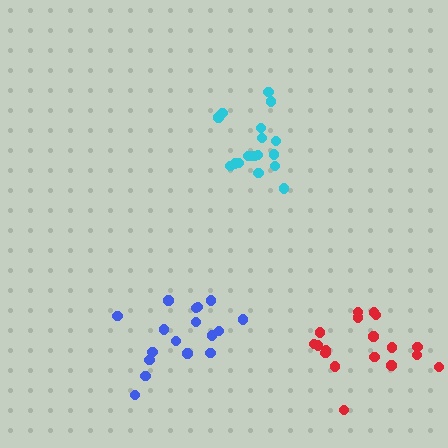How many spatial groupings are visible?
There are 3 spatial groupings.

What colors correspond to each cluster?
The clusters are colored: blue, cyan, red.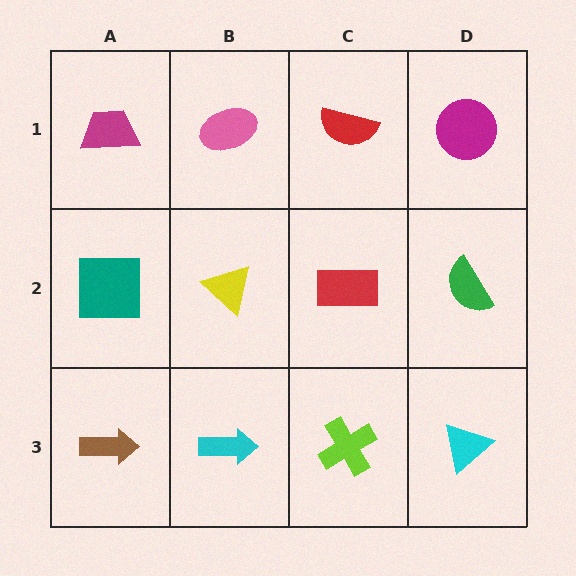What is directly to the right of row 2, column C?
A green semicircle.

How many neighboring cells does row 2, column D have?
3.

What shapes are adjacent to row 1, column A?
A teal square (row 2, column A), a pink ellipse (row 1, column B).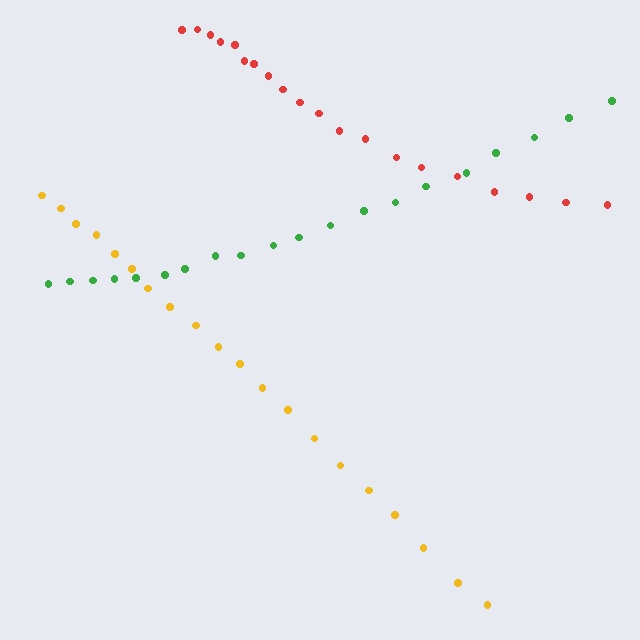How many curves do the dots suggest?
There are 3 distinct paths.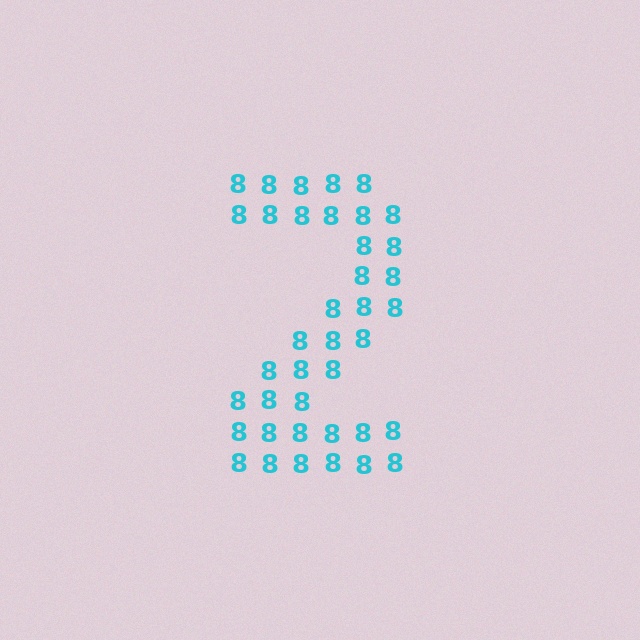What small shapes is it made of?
It is made of small digit 8's.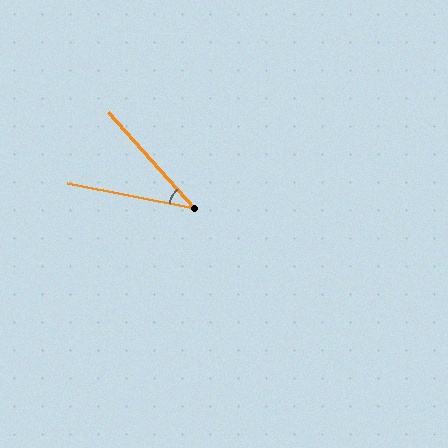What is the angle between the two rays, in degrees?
Approximately 37 degrees.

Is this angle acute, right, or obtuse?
It is acute.